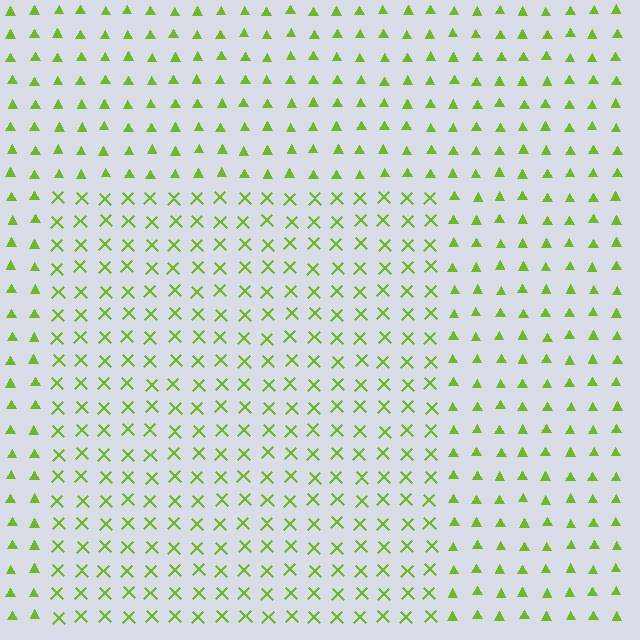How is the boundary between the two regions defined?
The boundary is defined by a change in element shape: X marks inside vs. triangles outside. All elements share the same color and spacing.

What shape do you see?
I see a rectangle.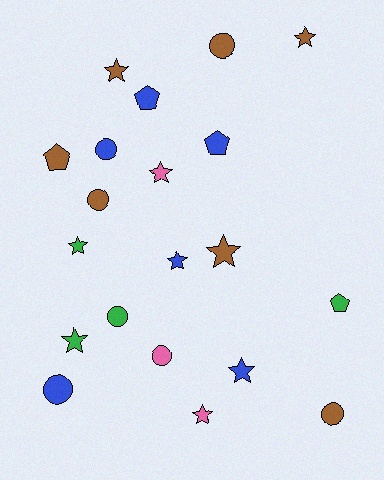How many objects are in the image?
There are 20 objects.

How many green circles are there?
There is 1 green circle.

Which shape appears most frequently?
Star, with 9 objects.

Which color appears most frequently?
Brown, with 7 objects.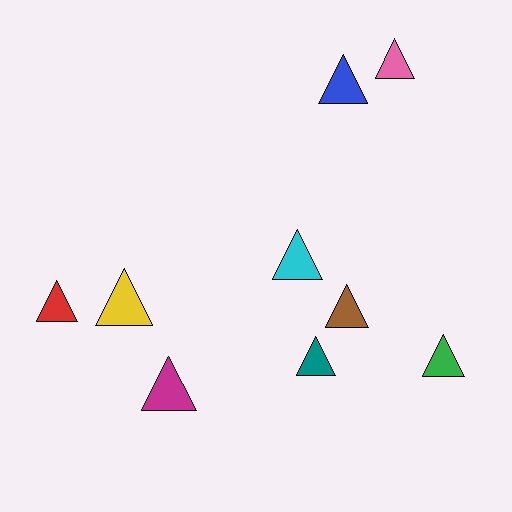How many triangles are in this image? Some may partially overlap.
There are 9 triangles.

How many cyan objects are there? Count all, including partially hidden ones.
There is 1 cyan object.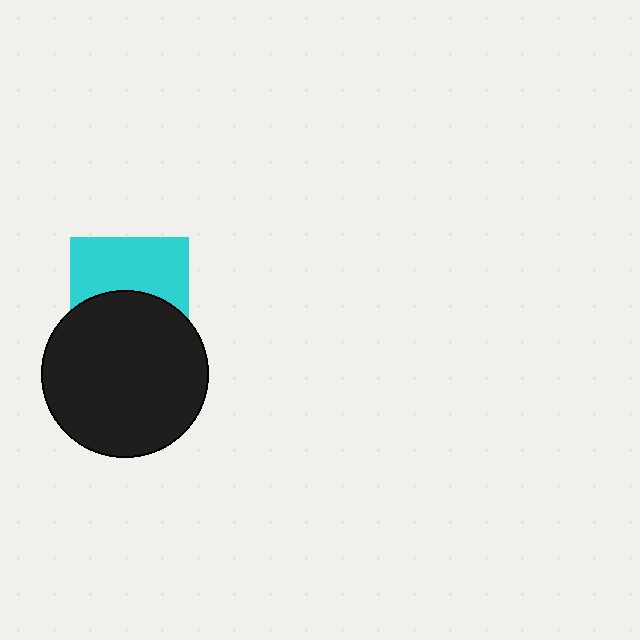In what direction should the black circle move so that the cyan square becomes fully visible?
The black circle should move down. That is the shortest direction to clear the overlap and leave the cyan square fully visible.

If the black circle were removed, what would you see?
You would see the complete cyan square.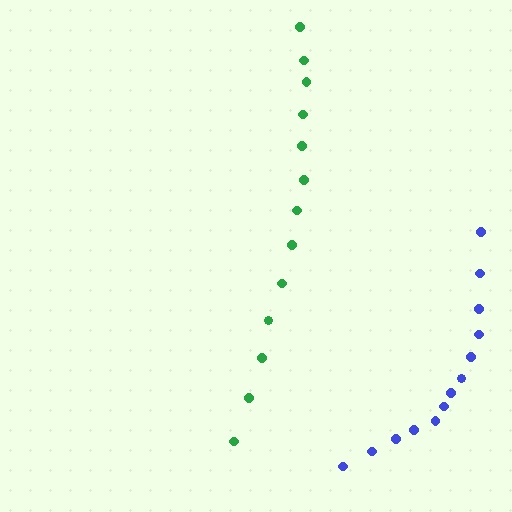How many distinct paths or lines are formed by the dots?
There are 2 distinct paths.